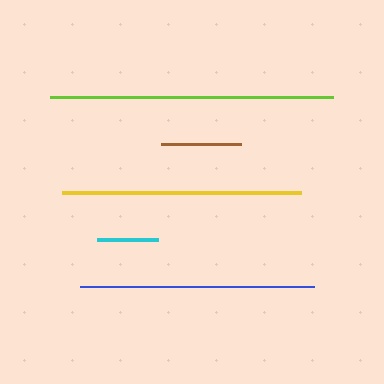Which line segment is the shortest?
The cyan line is the shortest at approximately 61 pixels.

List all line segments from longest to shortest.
From longest to shortest: lime, yellow, blue, brown, cyan.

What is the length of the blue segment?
The blue segment is approximately 234 pixels long.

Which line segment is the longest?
The lime line is the longest at approximately 283 pixels.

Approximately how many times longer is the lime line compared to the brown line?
The lime line is approximately 3.5 times the length of the brown line.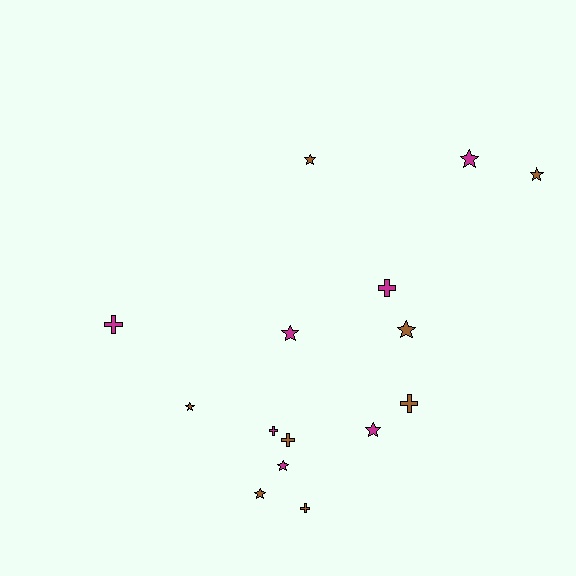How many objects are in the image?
There are 15 objects.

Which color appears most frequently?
Brown, with 8 objects.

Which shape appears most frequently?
Star, with 9 objects.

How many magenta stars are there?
There are 4 magenta stars.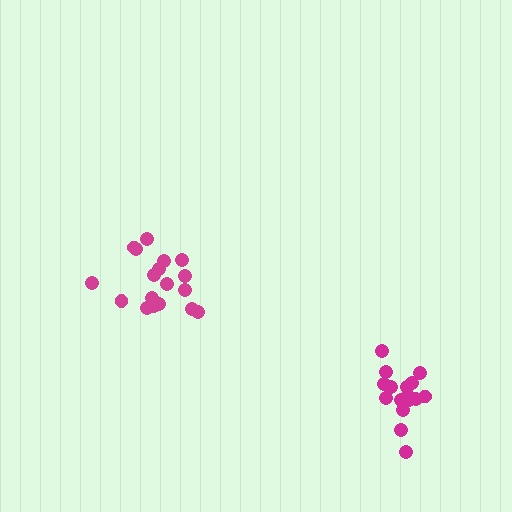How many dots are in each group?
Group 1: 18 dots, Group 2: 16 dots (34 total).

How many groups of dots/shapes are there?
There are 2 groups.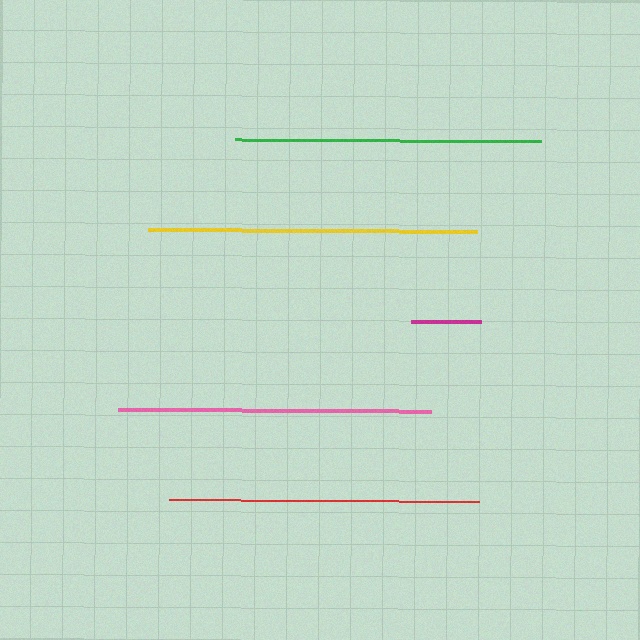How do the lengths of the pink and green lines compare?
The pink and green lines are approximately the same length.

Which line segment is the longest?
The yellow line is the longest at approximately 329 pixels.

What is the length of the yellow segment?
The yellow segment is approximately 329 pixels long.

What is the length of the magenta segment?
The magenta segment is approximately 70 pixels long.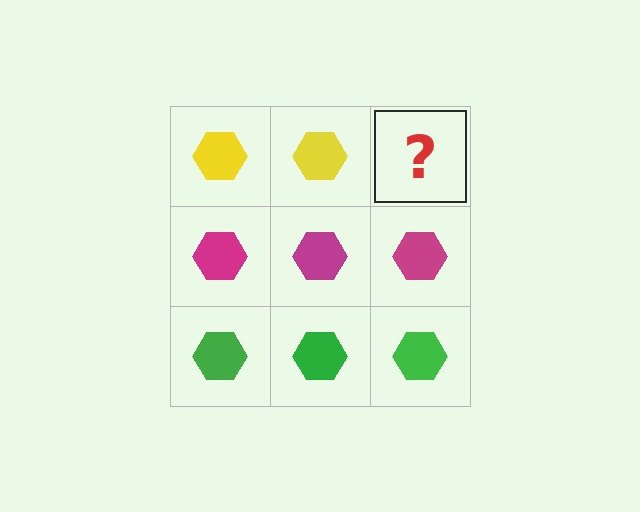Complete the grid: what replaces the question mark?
The question mark should be replaced with a yellow hexagon.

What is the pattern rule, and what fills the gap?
The rule is that each row has a consistent color. The gap should be filled with a yellow hexagon.